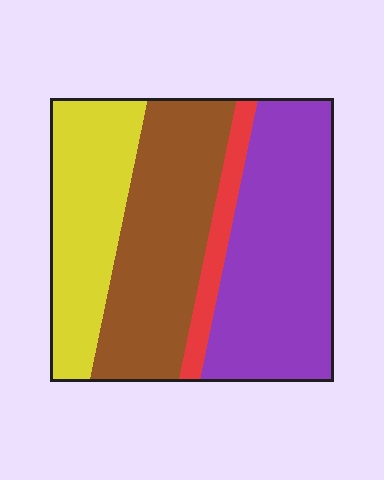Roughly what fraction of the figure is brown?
Brown covers around 30% of the figure.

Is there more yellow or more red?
Yellow.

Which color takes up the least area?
Red, at roughly 5%.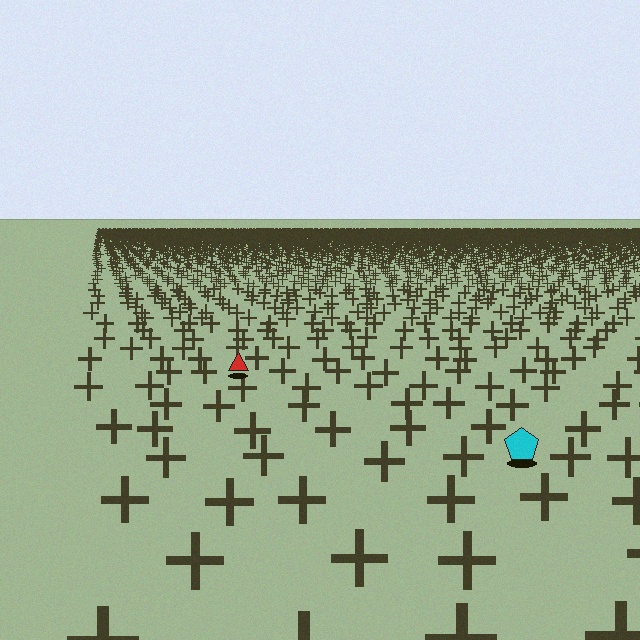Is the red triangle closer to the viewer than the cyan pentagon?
No. The cyan pentagon is closer — you can tell from the texture gradient: the ground texture is coarser near it.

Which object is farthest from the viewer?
The red triangle is farthest from the viewer. It appears smaller and the ground texture around it is denser.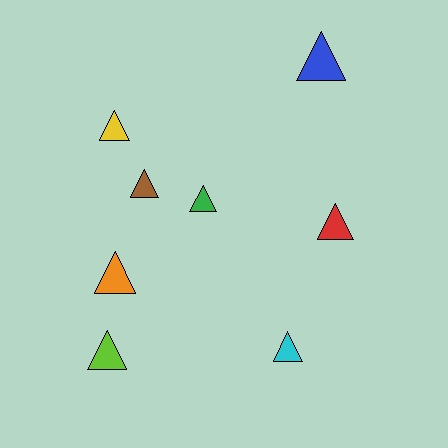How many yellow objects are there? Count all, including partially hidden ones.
There is 1 yellow object.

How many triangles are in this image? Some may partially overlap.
There are 8 triangles.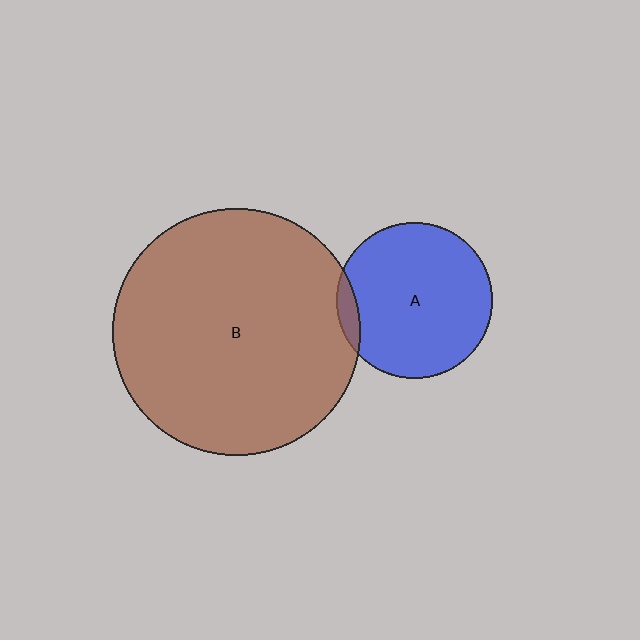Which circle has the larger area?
Circle B (brown).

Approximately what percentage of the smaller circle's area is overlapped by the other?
Approximately 5%.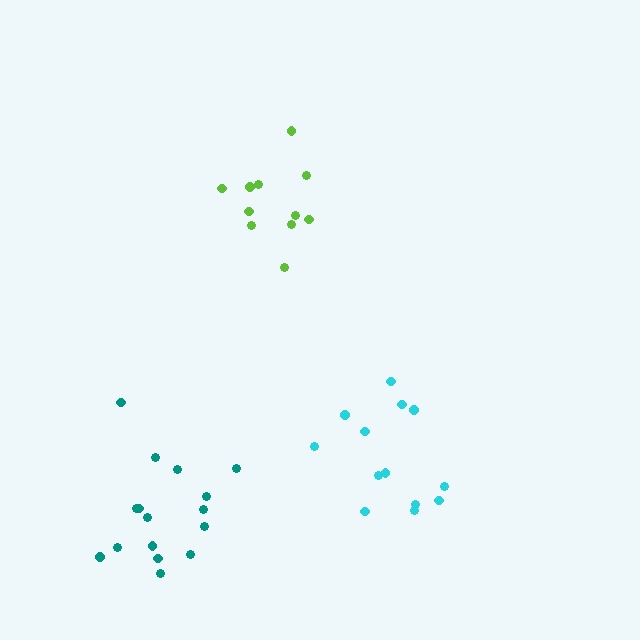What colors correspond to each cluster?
The clusters are colored: lime, teal, cyan.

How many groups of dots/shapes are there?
There are 3 groups.